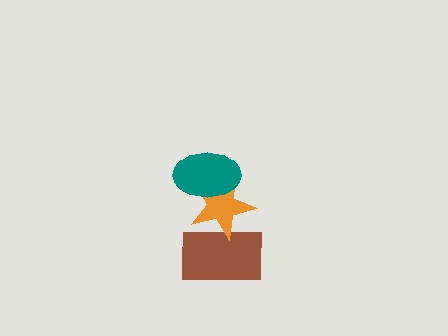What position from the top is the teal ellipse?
The teal ellipse is 1st from the top.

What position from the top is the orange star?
The orange star is 2nd from the top.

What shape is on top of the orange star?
The teal ellipse is on top of the orange star.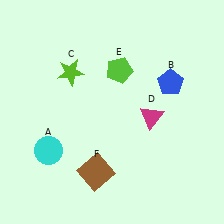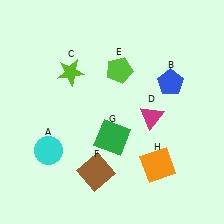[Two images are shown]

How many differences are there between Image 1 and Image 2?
There are 2 differences between the two images.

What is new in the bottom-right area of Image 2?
A green square (G) was added in the bottom-right area of Image 2.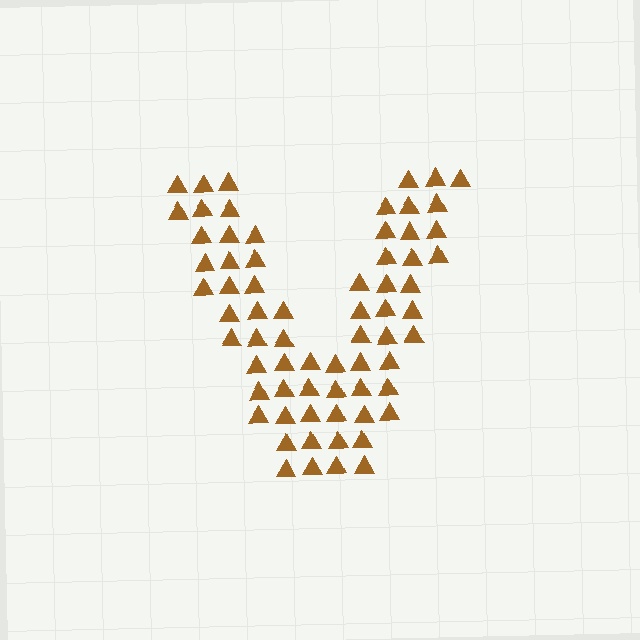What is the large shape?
The large shape is the letter V.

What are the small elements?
The small elements are triangles.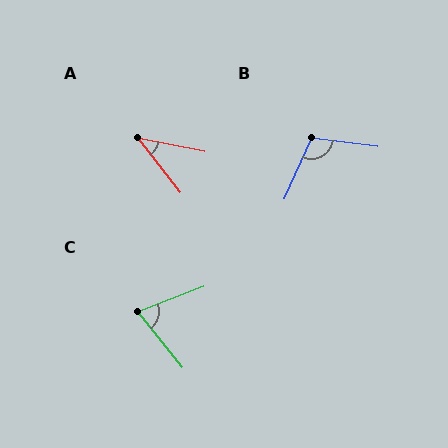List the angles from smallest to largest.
A (41°), C (72°), B (107°).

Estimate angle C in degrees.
Approximately 72 degrees.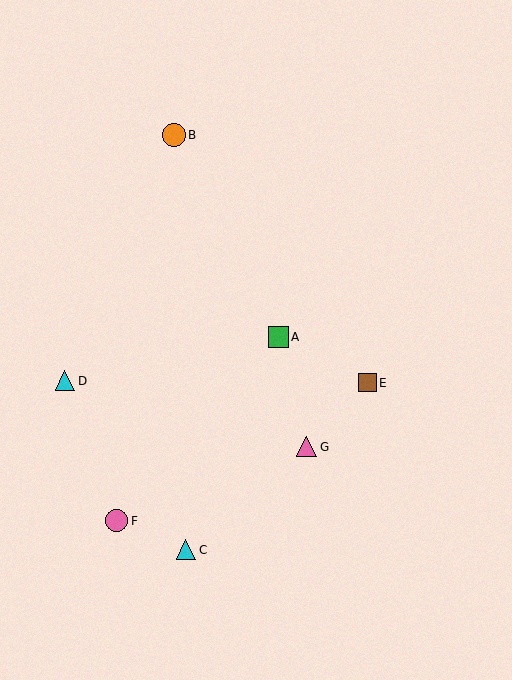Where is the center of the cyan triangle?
The center of the cyan triangle is at (186, 550).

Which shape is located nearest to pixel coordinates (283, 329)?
The green square (labeled A) at (278, 337) is nearest to that location.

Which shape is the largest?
The orange circle (labeled B) is the largest.